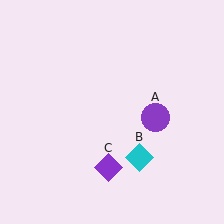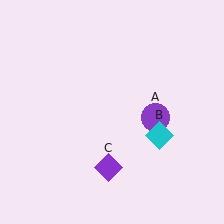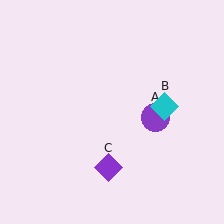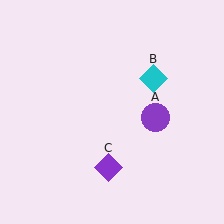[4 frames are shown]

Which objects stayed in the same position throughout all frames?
Purple circle (object A) and purple diamond (object C) remained stationary.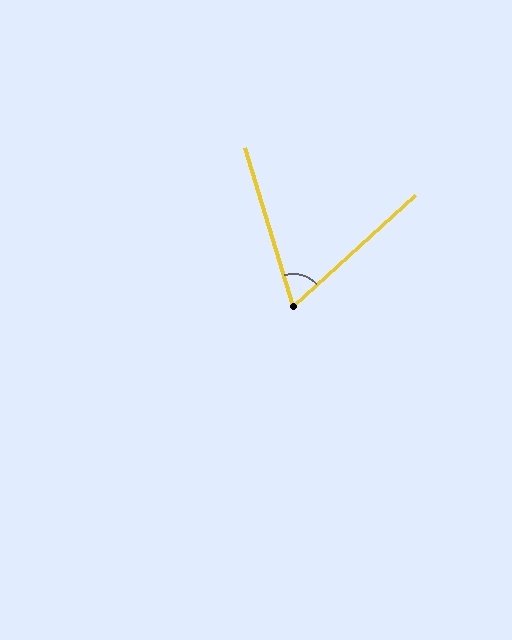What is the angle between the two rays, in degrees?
Approximately 65 degrees.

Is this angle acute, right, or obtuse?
It is acute.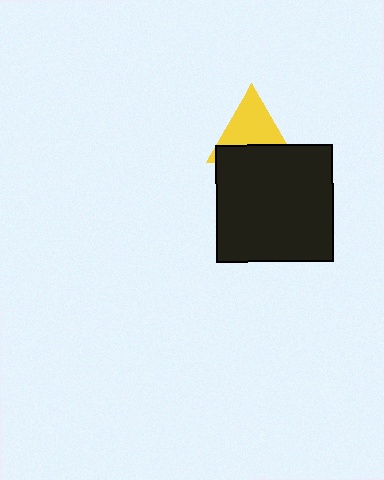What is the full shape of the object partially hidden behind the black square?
The partially hidden object is a yellow triangle.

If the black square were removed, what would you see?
You would see the complete yellow triangle.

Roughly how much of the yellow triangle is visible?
About half of it is visible (roughly 62%).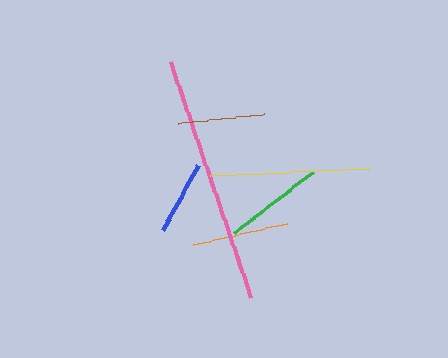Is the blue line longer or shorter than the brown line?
The brown line is longer than the blue line.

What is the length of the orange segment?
The orange segment is approximately 96 pixels long.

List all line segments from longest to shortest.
From longest to shortest: pink, yellow, green, orange, brown, blue.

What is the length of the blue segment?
The blue segment is approximately 75 pixels long.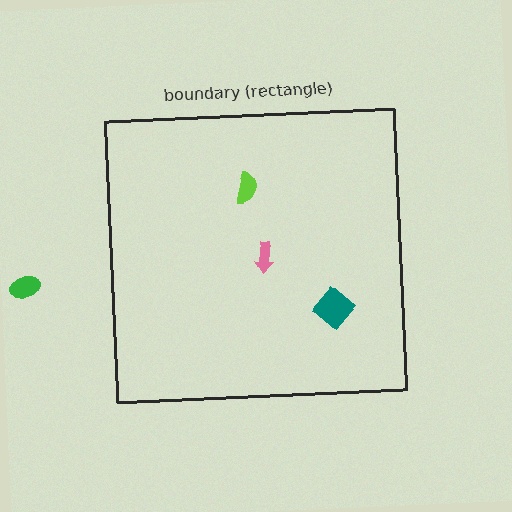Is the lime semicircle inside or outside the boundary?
Inside.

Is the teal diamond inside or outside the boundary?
Inside.